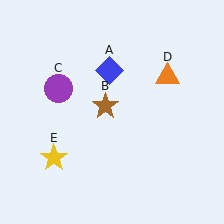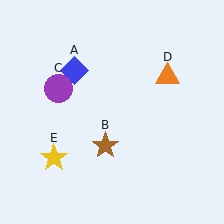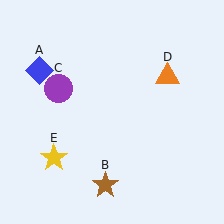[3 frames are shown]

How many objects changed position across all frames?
2 objects changed position: blue diamond (object A), brown star (object B).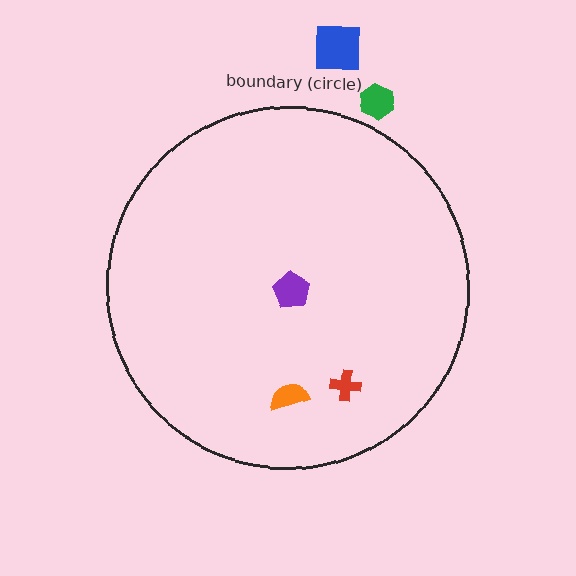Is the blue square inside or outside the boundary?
Outside.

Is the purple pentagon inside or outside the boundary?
Inside.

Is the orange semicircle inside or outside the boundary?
Inside.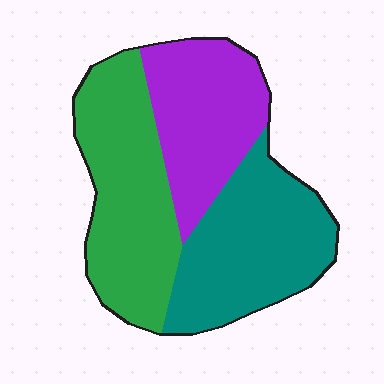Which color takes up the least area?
Purple, at roughly 30%.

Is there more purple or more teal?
Teal.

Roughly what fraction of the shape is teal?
Teal covers 35% of the shape.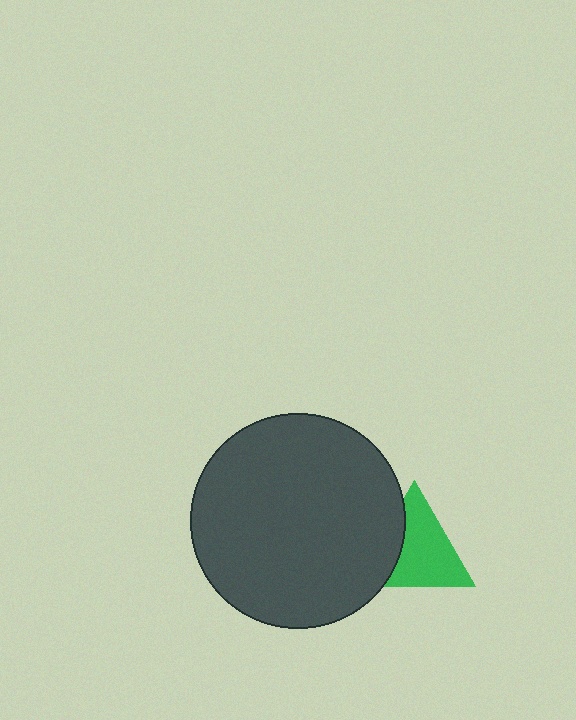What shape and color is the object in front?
The object in front is a dark gray circle.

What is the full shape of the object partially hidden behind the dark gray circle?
The partially hidden object is a green triangle.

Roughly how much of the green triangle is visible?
Most of it is visible (roughly 70%).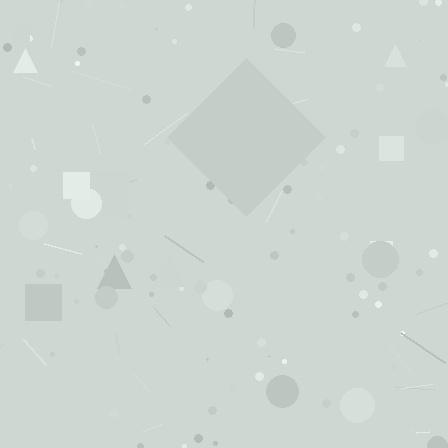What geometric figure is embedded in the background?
A diamond is embedded in the background.